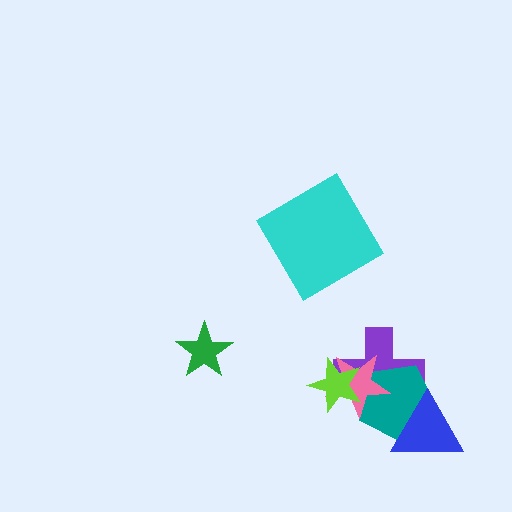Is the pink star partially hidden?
Yes, it is partially covered by another shape.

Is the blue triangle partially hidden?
No, no other shape covers it.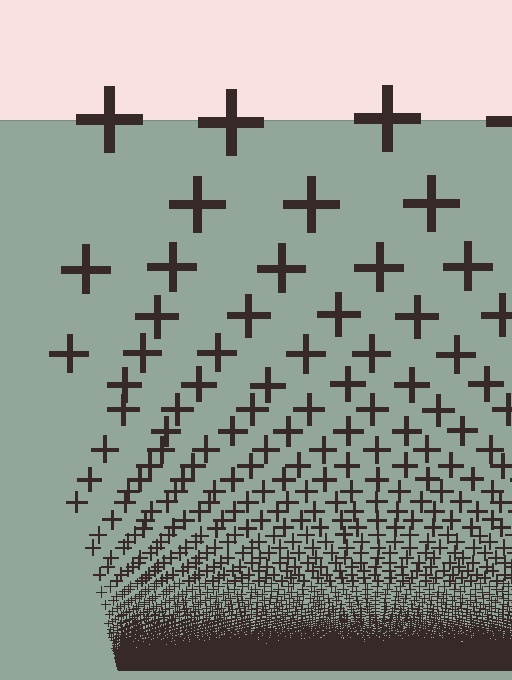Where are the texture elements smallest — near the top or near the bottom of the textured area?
Near the bottom.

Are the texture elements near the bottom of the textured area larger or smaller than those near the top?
Smaller. The gradient is inverted — elements near the bottom are smaller and denser.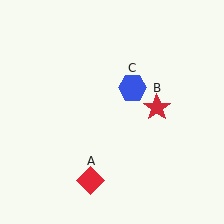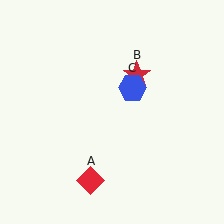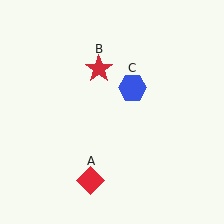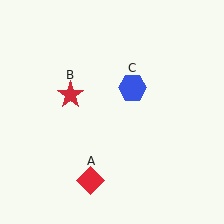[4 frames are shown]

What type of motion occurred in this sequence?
The red star (object B) rotated counterclockwise around the center of the scene.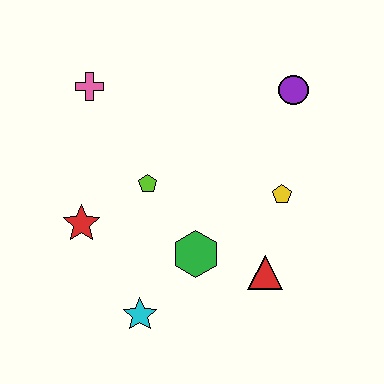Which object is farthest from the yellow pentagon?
The pink cross is farthest from the yellow pentagon.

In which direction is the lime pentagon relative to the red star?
The lime pentagon is to the right of the red star.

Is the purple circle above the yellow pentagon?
Yes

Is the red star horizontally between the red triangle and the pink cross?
No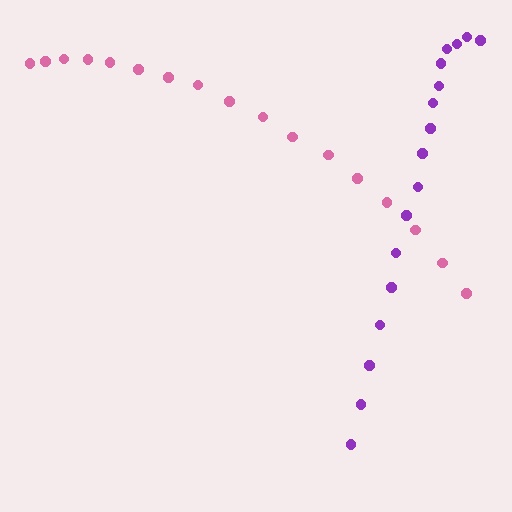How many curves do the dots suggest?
There are 2 distinct paths.